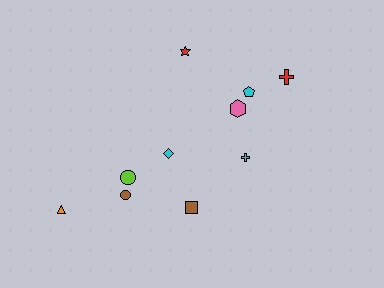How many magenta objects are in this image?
There are no magenta objects.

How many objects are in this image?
There are 10 objects.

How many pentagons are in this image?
There is 1 pentagon.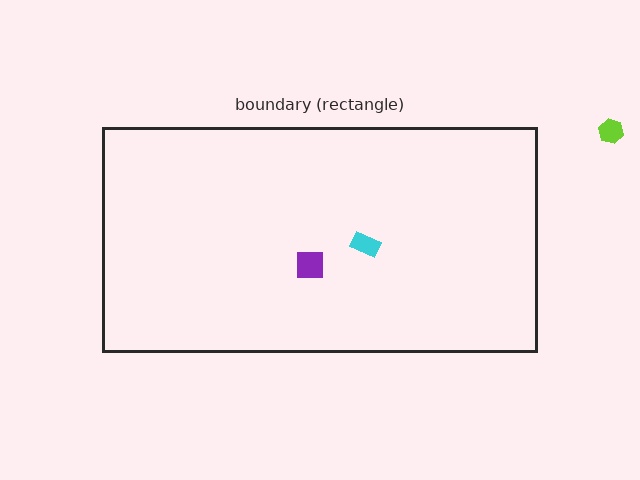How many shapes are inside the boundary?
2 inside, 1 outside.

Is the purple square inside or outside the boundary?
Inside.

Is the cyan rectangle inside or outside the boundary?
Inside.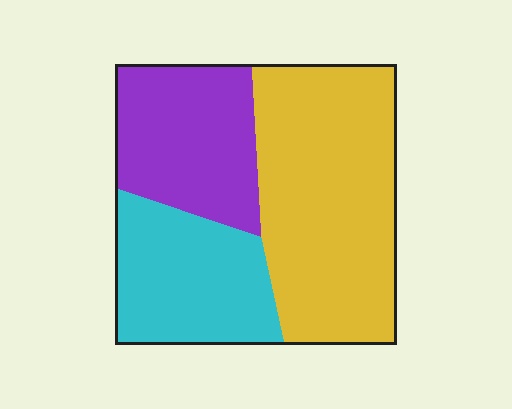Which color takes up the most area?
Yellow, at roughly 50%.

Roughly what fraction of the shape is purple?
Purple takes up about one quarter (1/4) of the shape.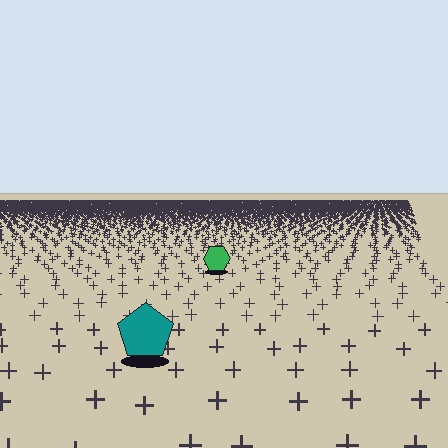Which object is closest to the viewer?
The teal pentagon is closest. The texture marks near it are larger and more spread out.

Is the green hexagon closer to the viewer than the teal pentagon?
No. The teal pentagon is closer — you can tell from the texture gradient: the ground texture is coarser near it.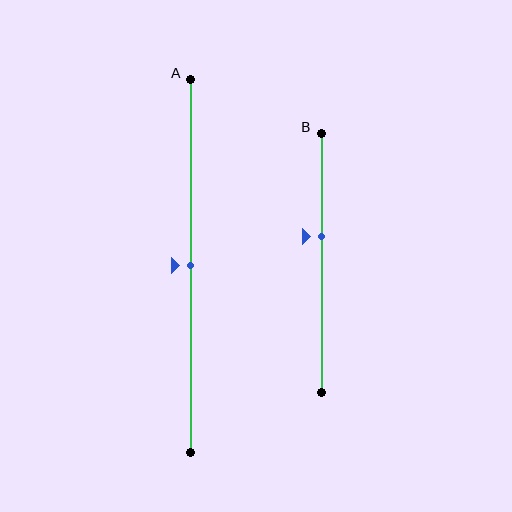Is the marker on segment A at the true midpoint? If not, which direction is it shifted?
Yes, the marker on segment A is at the true midpoint.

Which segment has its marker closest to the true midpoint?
Segment A has its marker closest to the true midpoint.